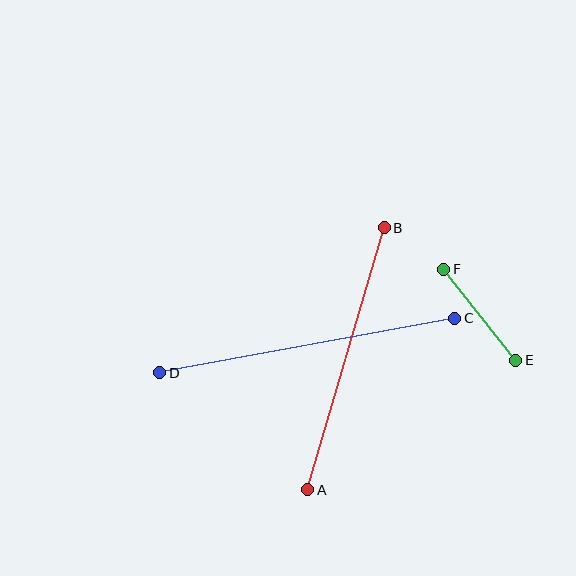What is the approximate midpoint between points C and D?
The midpoint is at approximately (307, 346) pixels.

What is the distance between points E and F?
The distance is approximately 116 pixels.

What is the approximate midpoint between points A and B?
The midpoint is at approximately (346, 359) pixels.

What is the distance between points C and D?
The distance is approximately 300 pixels.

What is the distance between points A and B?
The distance is approximately 273 pixels.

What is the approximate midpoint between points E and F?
The midpoint is at approximately (480, 315) pixels.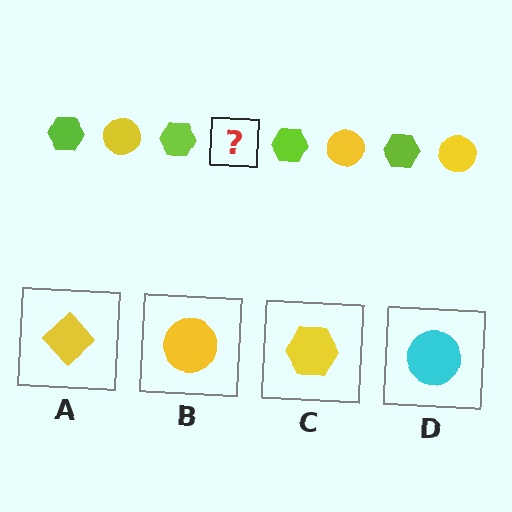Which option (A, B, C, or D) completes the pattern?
B.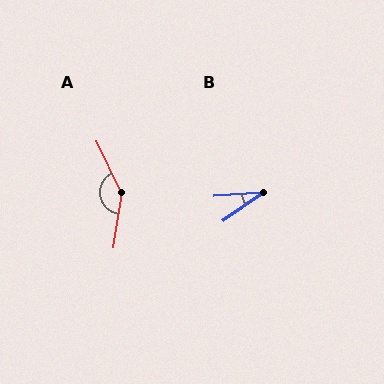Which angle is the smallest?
B, at approximately 31 degrees.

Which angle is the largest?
A, at approximately 146 degrees.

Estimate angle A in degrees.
Approximately 146 degrees.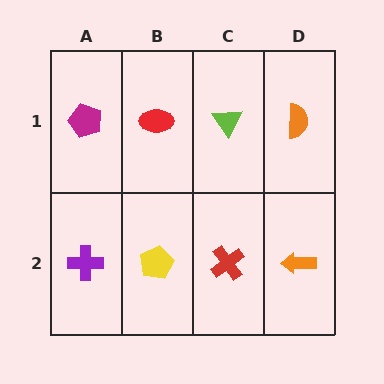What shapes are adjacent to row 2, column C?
A lime triangle (row 1, column C), a yellow pentagon (row 2, column B), an orange arrow (row 2, column D).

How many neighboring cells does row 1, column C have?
3.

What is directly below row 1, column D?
An orange arrow.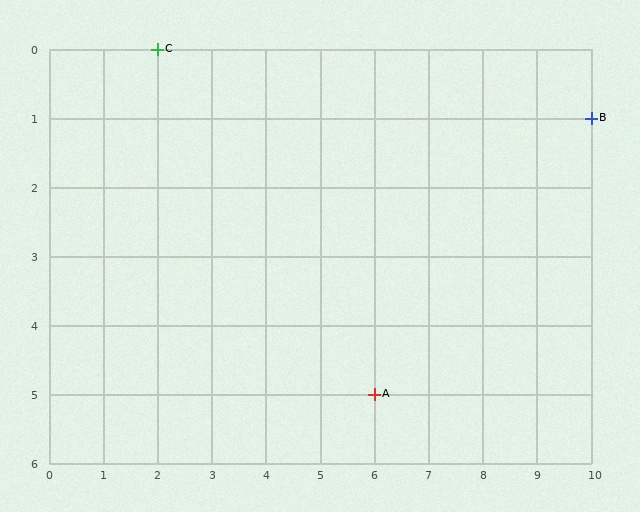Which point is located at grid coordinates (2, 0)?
Point C is at (2, 0).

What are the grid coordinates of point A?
Point A is at grid coordinates (6, 5).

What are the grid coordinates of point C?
Point C is at grid coordinates (2, 0).